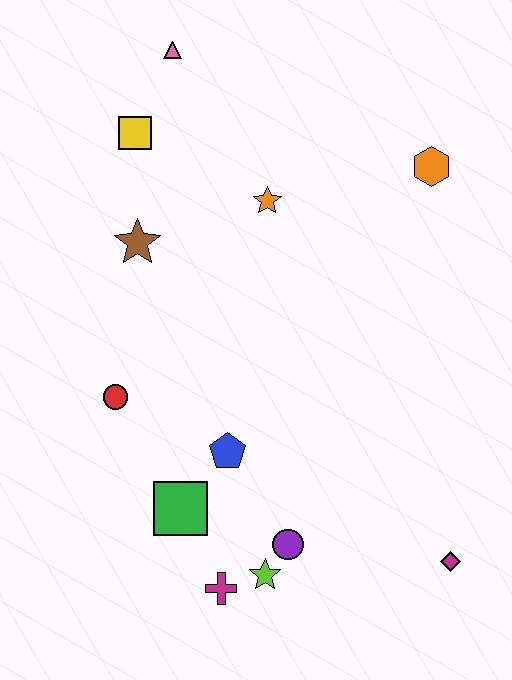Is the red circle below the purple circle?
No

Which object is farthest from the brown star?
The magenta diamond is farthest from the brown star.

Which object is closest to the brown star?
The yellow square is closest to the brown star.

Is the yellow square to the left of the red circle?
No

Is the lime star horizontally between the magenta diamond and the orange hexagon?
No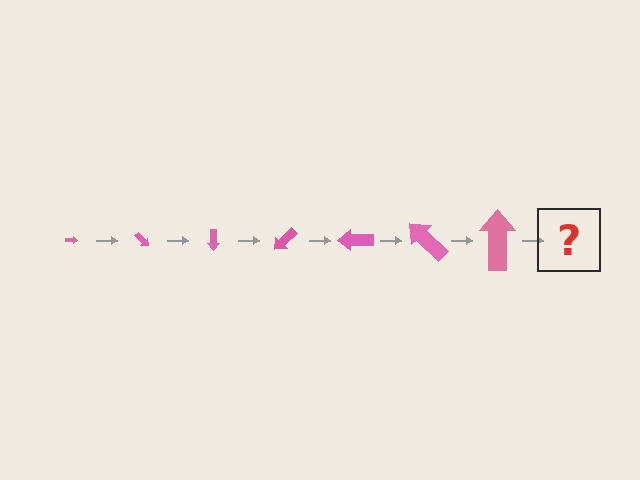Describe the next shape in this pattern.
It should be an arrow, larger than the previous one and rotated 315 degrees from the start.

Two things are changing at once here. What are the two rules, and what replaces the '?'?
The two rules are that the arrow grows larger each step and it rotates 45 degrees each step. The '?' should be an arrow, larger than the previous one and rotated 315 degrees from the start.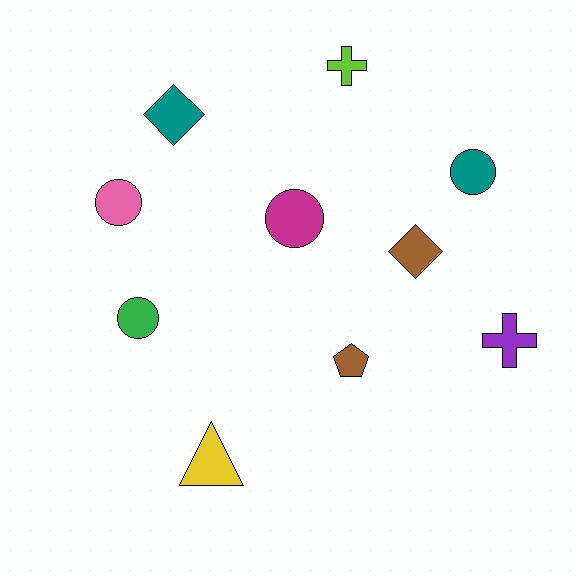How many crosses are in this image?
There are 2 crosses.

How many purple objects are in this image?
There is 1 purple object.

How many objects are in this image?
There are 10 objects.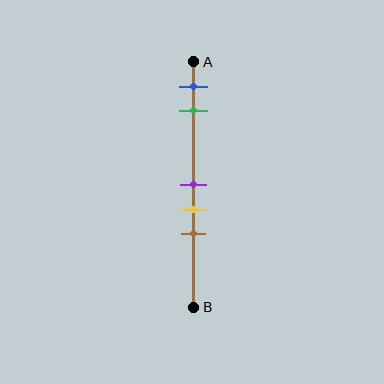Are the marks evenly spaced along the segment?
No, the marks are not evenly spaced.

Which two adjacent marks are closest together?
The purple and yellow marks are the closest adjacent pair.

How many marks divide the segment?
There are 5 marks dividing the segment.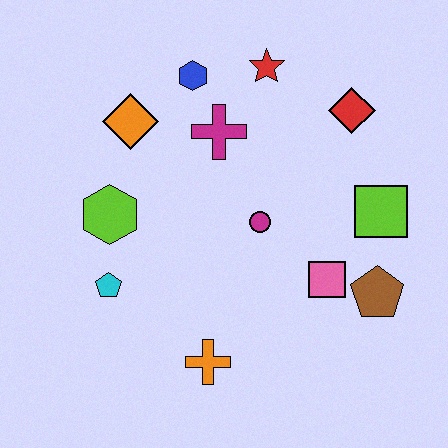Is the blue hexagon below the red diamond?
No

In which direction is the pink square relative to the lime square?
The pink square is below the lime square.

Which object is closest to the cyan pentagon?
The lime hexagon is closest to the cyan pentagon.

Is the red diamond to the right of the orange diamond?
Yes